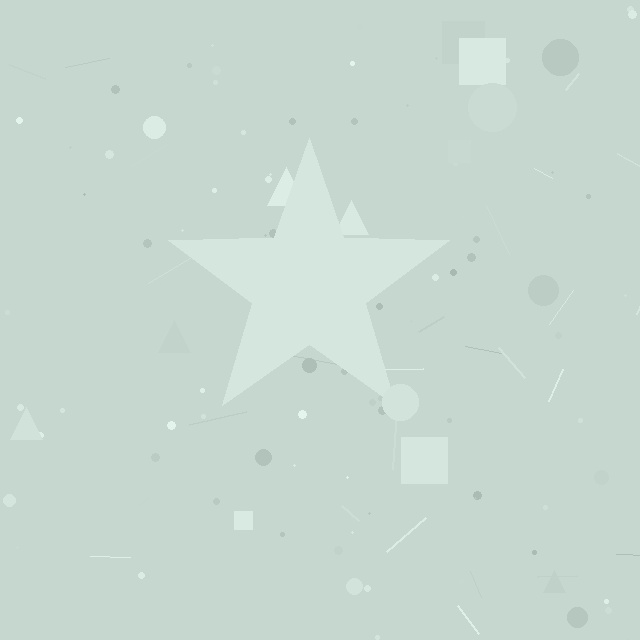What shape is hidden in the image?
A star is hidden in the image.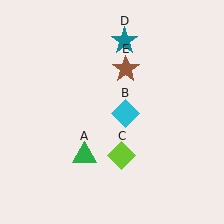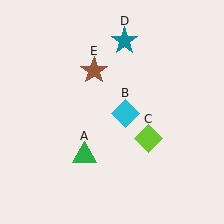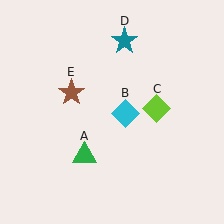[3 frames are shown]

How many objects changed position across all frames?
2 objects changed position: lime diamond (object C), brown star (object E).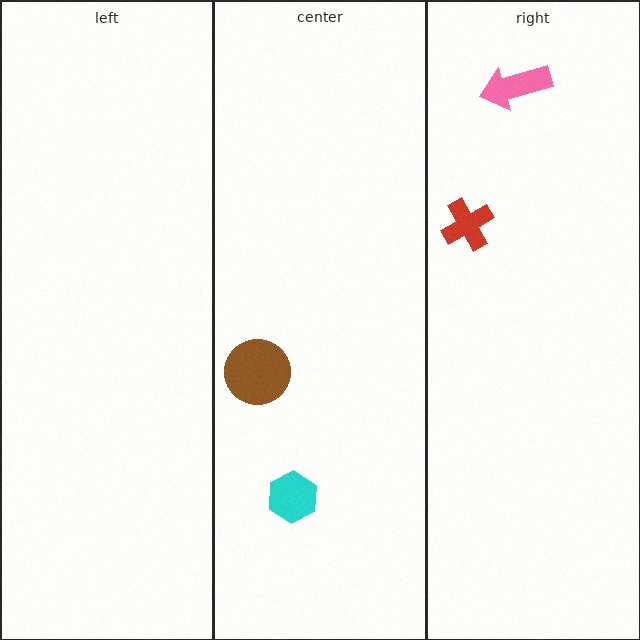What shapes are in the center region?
The brown circle, the cyan hexagon.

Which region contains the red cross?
The right region.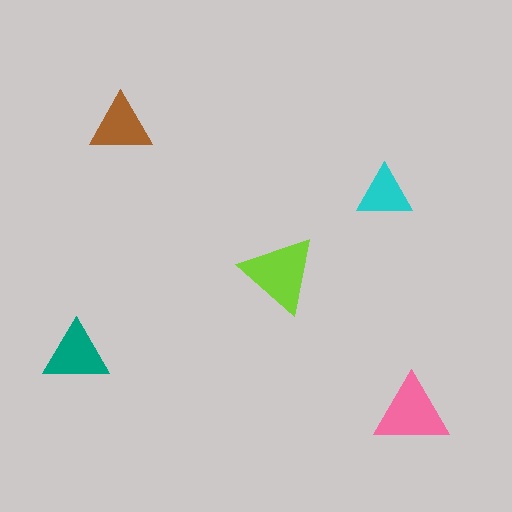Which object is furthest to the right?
The pink triangle is rightmost.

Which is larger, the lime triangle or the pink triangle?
The lime one.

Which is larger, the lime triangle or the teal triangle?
The lime one.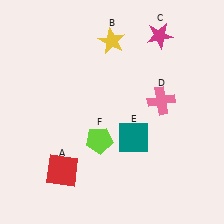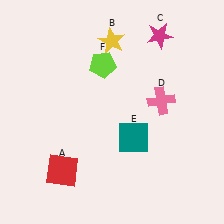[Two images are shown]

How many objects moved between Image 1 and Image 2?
1 object moved between the two images.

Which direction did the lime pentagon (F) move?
The lime pentagon (F) moved up.